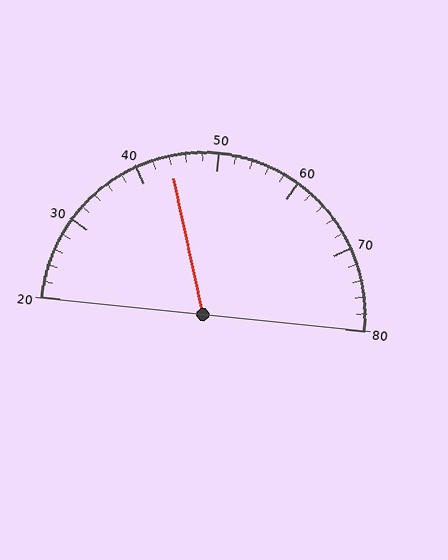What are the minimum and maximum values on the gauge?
The gauge ranges from 20 to 80.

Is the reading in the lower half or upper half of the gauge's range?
The reading is in the lower half of the range (20 to 80).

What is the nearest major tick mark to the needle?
The nearest major tick mark is 40.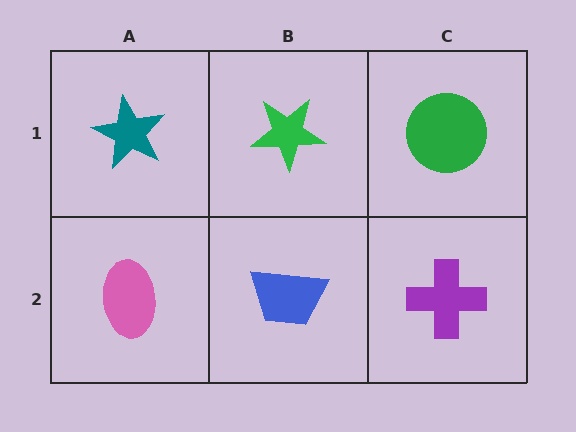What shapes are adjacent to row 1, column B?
A blue trapezoid (row 2, column B), a teal star (row 1, column A), a green circle (row 1, column C).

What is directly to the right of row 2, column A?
A blue trapezoid.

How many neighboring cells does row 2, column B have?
3.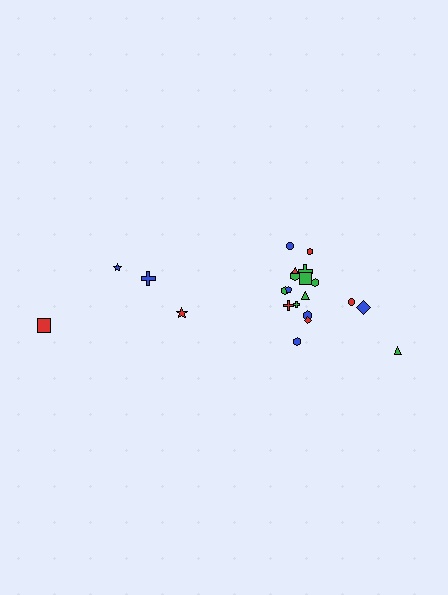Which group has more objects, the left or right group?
The right group.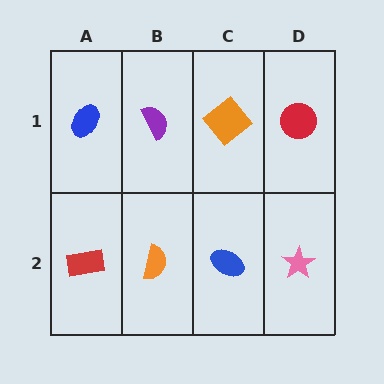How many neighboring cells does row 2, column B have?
3.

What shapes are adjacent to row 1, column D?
A pink star (row 2, column D), an orange diamond (row 1, column C).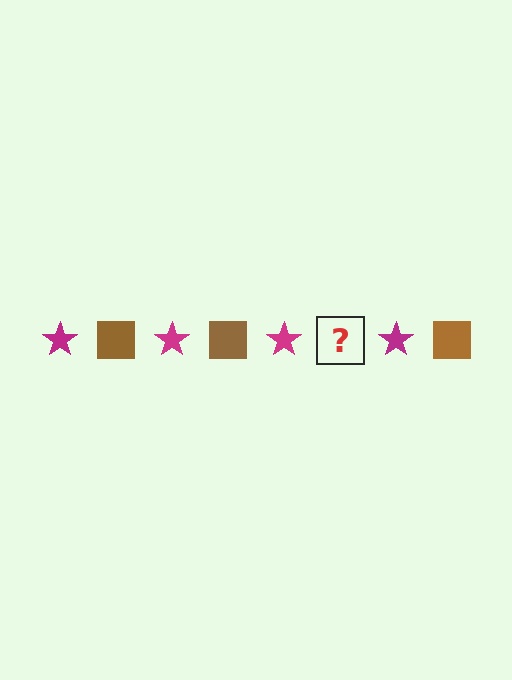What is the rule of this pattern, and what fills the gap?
The rule is that the pattern alternates between magenta star and brown square. The gap should be filled with a brown square.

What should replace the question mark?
The question mark should be replaced with a brown square.